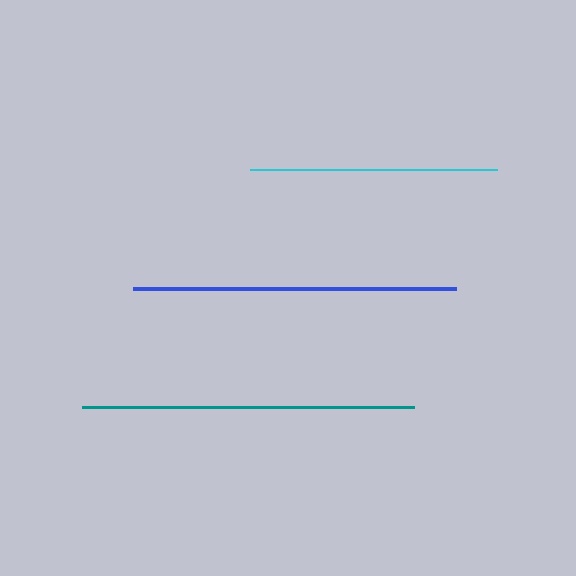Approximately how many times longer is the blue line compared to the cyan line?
The blue line is approximately 1.3 times the length of the cyan line.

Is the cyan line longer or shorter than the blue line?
The blue line is longer than the cyan line.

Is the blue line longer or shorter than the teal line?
The teal line is longer than the blue line.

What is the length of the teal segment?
The teal segment is approximately 332 pixels long.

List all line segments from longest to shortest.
From longest to shortest: teal, blue, cyan.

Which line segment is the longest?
The teal line is the longest at approximately 332 pixels.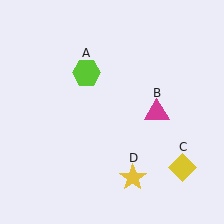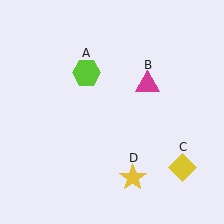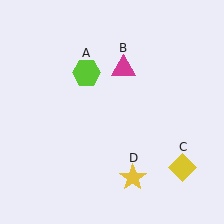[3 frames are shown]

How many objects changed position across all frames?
1 object changed position: magenta triangle (object B).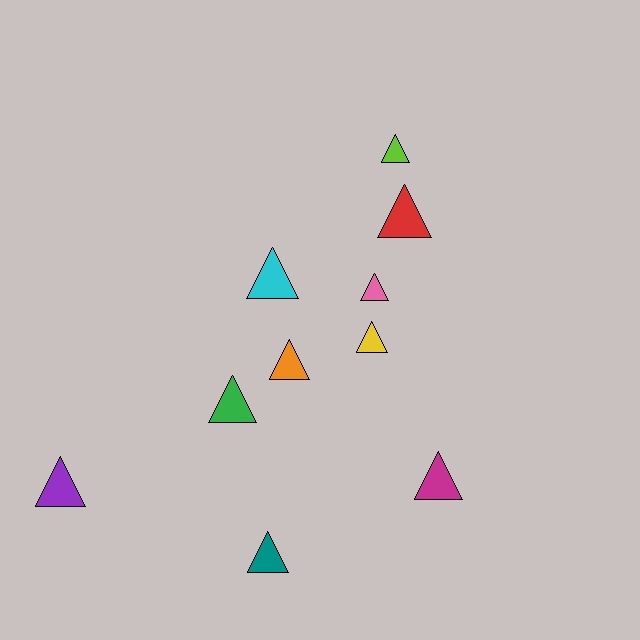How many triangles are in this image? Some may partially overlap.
There are 10 triangles.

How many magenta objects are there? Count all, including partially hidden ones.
There is 1 magenta object.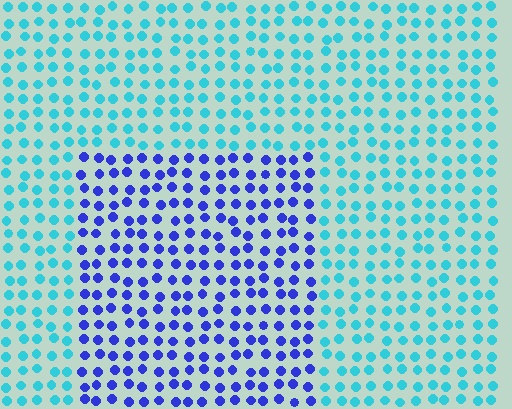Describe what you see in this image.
The image is filled with small cyan elements in a uniform arrangement. A rectangle-shaped region is visible where the elements are tinted to a slightly different hue, forming a subtle color boundary.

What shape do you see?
I see a rectangle.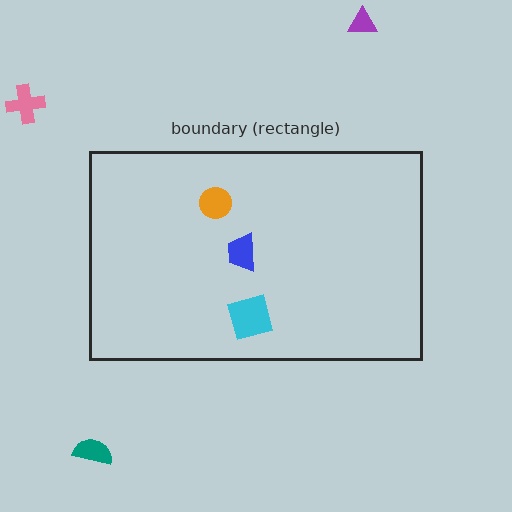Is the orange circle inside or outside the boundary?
Inside.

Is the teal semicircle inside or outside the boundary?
Outside.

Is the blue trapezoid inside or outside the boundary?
Inside.